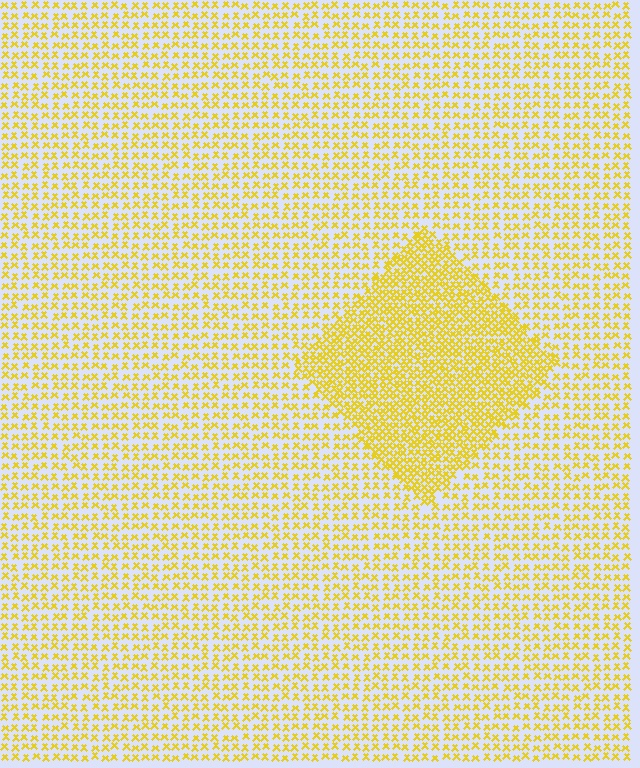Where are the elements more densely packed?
The elements are more densely packed inside the diamond boundary.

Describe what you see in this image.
The image contains small yellow elements arranged at two different densities. A diamond-shaped region is visible where the elements are more densely packed than the surrounding area.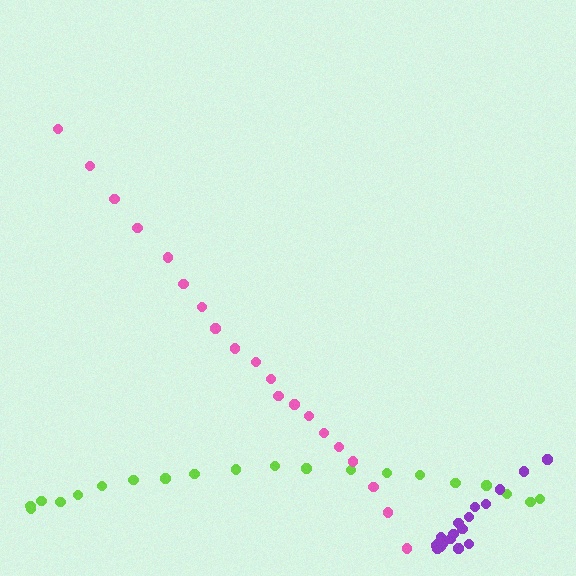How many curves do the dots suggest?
There are 3 distinct paths.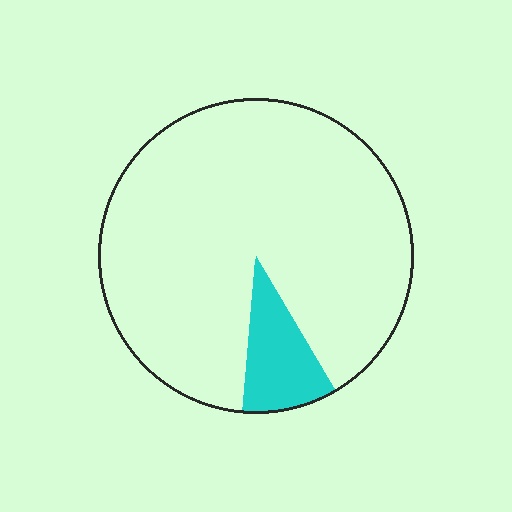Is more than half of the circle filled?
No.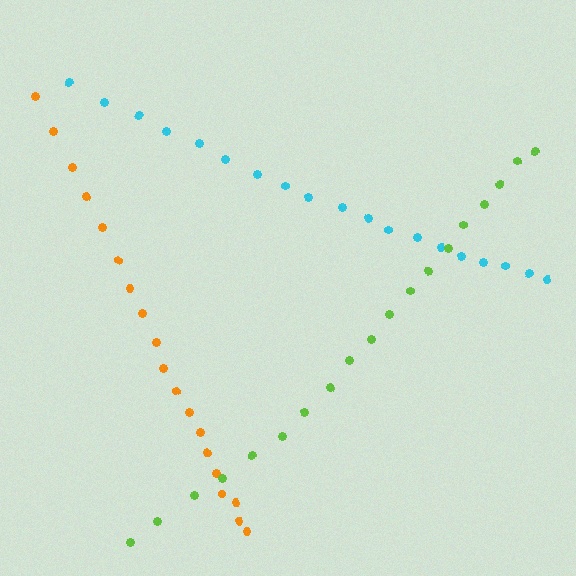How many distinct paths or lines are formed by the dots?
There are 3 distinct paths.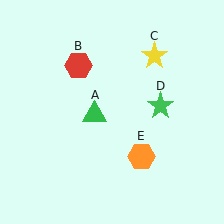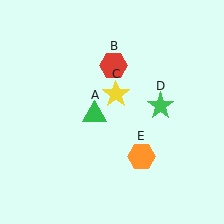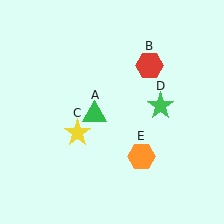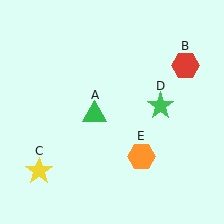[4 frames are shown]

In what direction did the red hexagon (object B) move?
The red hexagon (object B) moved right.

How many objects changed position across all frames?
2 objects changed position: red hexagon (object B), yellow star (object C).